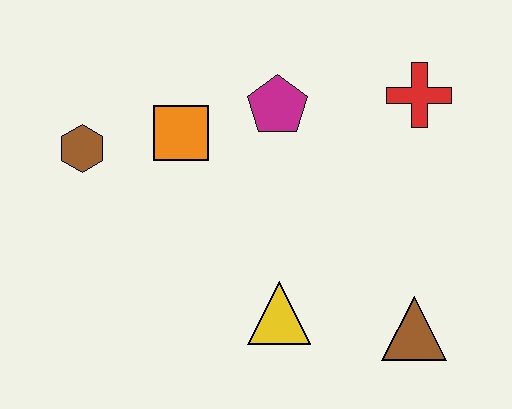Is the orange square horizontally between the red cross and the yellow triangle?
No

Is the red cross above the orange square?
Yes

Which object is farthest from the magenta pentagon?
The brown triangle is farthest from the magenta pentagon.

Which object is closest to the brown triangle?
The yellow triangle is closest to the brown triangle.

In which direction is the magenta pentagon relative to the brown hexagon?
The magenta pentagon is to the right of the brown hexagon.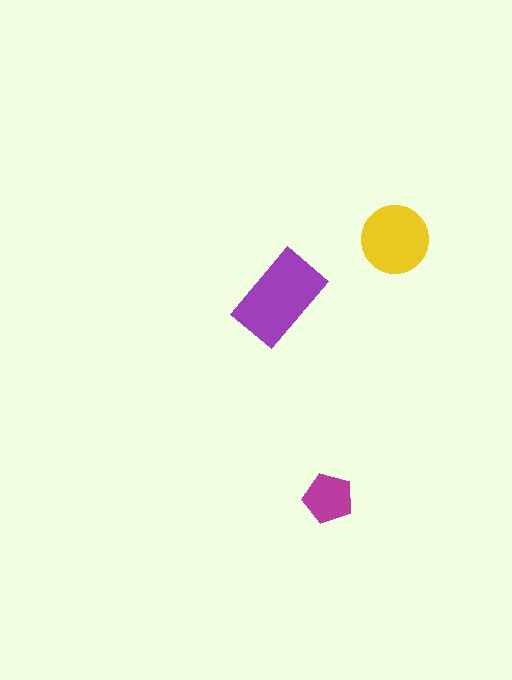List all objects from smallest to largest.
The magenta pentagon, the yellow circle, the purple rectangle.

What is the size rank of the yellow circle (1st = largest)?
2nd.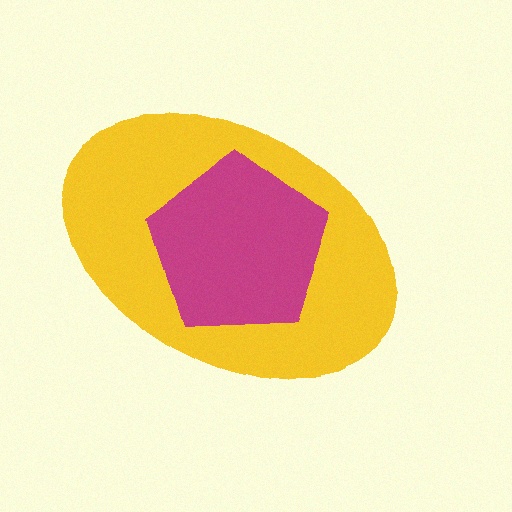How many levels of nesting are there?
2.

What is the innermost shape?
The magenta pentagon.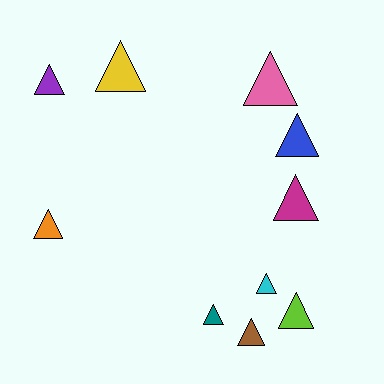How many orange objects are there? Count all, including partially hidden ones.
There is 1 orange object.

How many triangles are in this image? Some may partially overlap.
There are 10 triangles.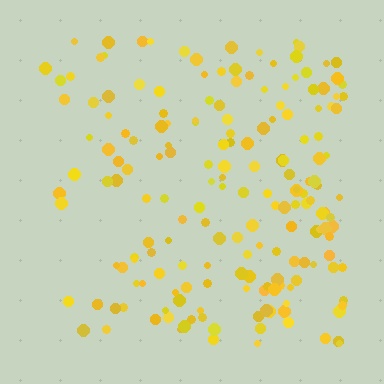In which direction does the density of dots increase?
From left to right, with the right side densest.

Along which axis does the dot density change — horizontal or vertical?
Horizontal.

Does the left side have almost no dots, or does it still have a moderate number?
Still a moderate number, just noticeably fewer than the right.